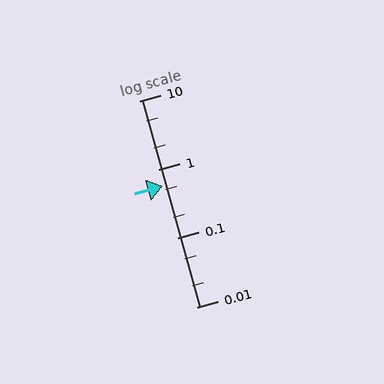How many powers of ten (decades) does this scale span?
The scale spans 3 decades, from 0.01 to 10.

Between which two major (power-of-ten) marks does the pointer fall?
The pointer is between 0.1 and 1.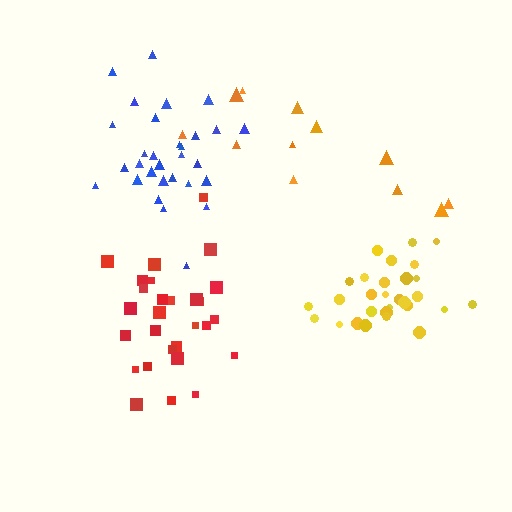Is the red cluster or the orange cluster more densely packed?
Red.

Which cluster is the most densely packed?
Yellow.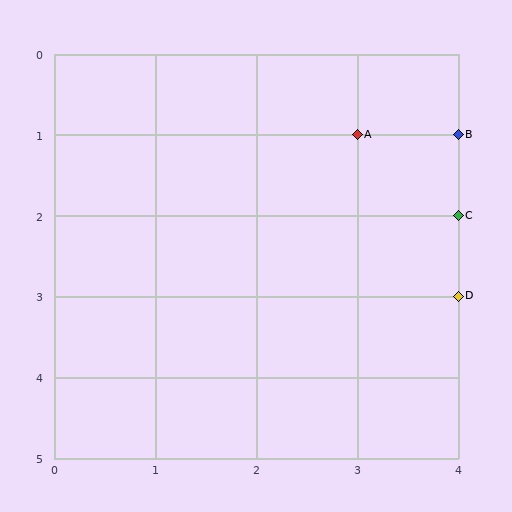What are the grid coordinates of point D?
Point D is at grid coordinates (4, 3).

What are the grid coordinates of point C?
Point C is at grid coordinates (4, 2).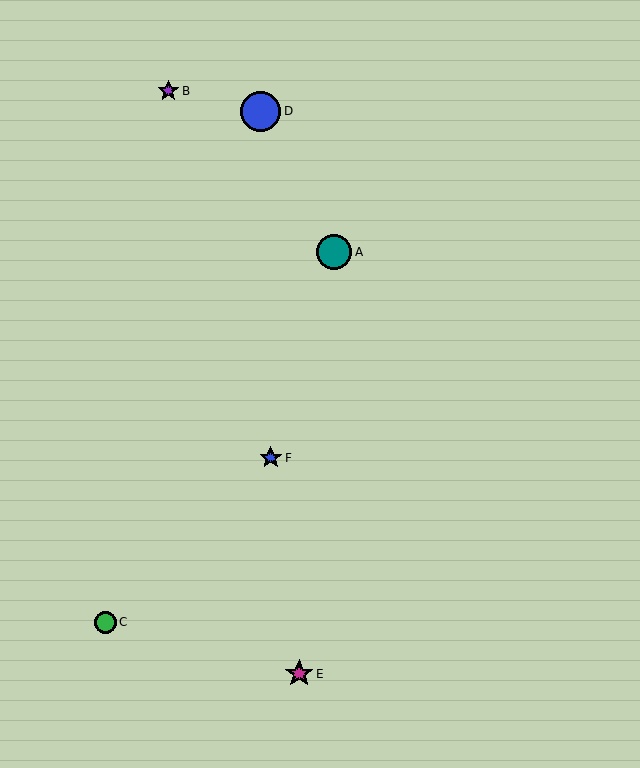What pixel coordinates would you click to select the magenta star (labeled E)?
Click at (299, 674) to select the magenta star E.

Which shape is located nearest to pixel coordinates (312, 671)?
The magenta star (labeled E) at (299, 674) is nearest to that location.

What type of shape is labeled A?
Shape A is a teal circle.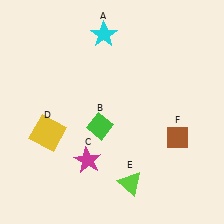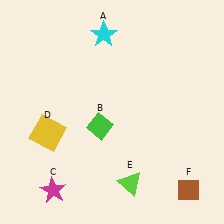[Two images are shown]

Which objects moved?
The objects that moved are: the magenta star (C), the brown diamond (F).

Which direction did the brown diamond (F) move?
The brown diamond (F) moved down.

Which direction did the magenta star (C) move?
The magenta star (C) moved left.